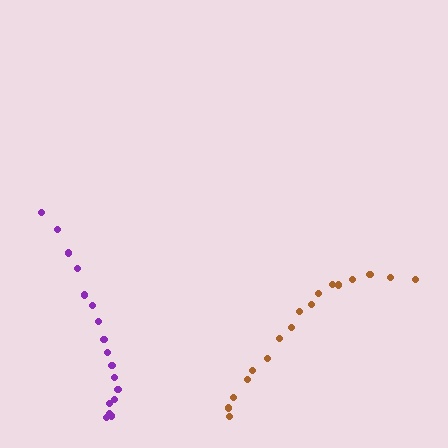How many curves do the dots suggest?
There are 2 distinct paths.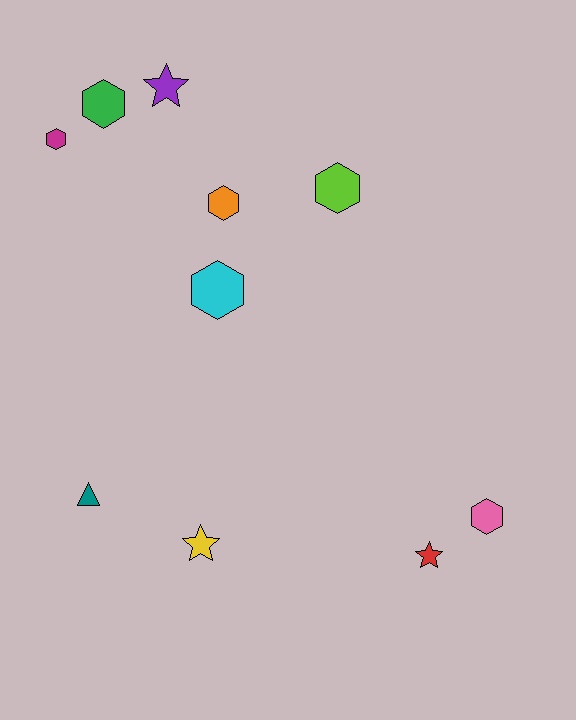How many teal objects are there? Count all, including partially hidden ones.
There is 1 teal object.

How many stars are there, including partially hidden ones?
There are 3 stars.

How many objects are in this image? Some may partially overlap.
There are 10 objects.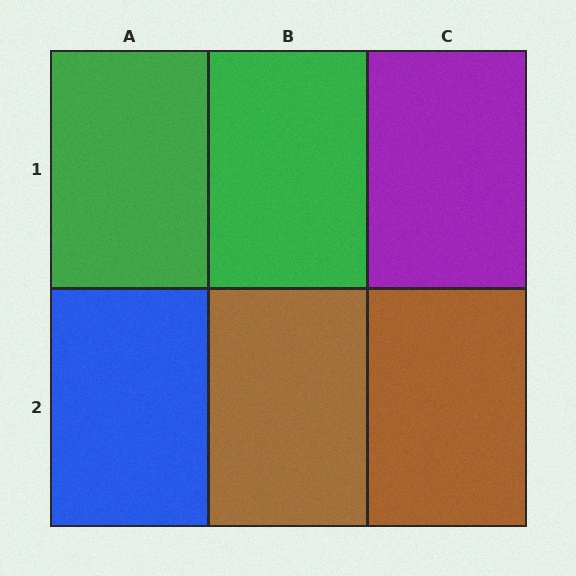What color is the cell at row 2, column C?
Brown.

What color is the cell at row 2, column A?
Blue.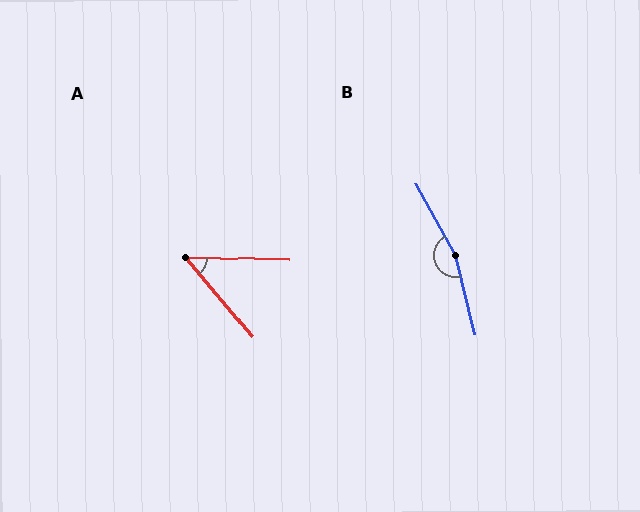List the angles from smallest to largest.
A (48°), B (165°).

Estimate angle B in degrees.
Approximately 165 degrees.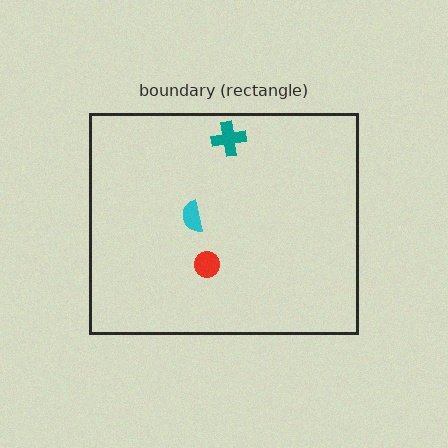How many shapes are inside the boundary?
3 inside, 0 outside.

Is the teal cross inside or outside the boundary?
Inside.